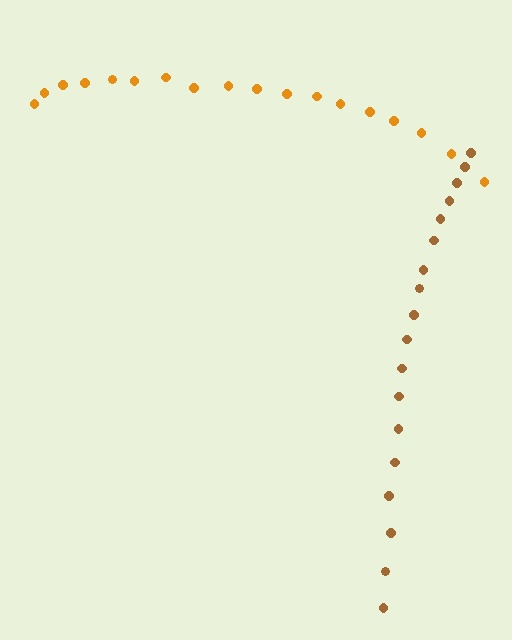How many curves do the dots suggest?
There are 2 distinct paths.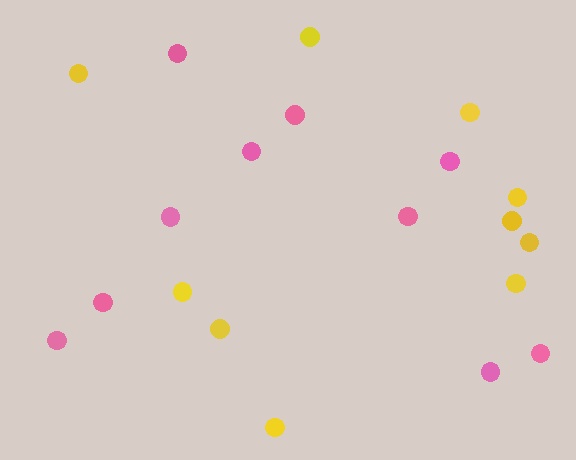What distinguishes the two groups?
There are 2 groups: one group of pink circles (10) and one group of yellow circles (10).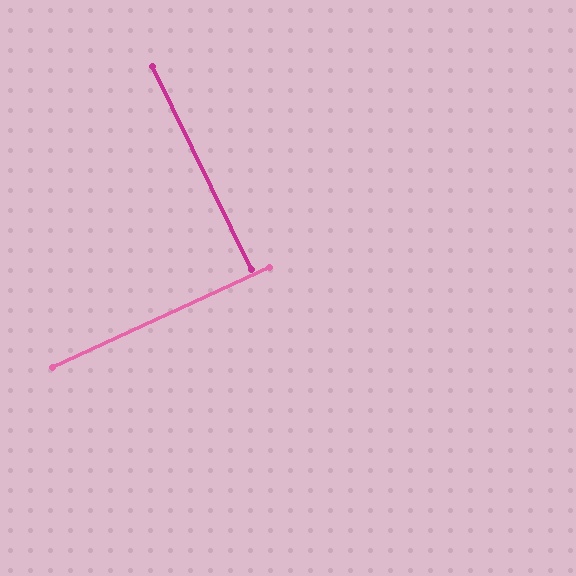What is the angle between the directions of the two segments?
Approximately 89 degrees.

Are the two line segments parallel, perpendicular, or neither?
Perpendicular — they meet at approximately 89°.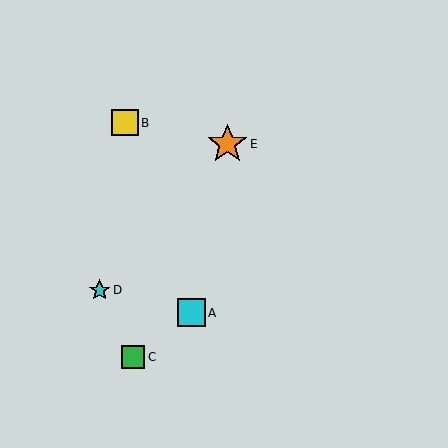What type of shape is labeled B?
Shape B is a yellow square.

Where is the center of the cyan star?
The center of the cyan star is at (100, 290).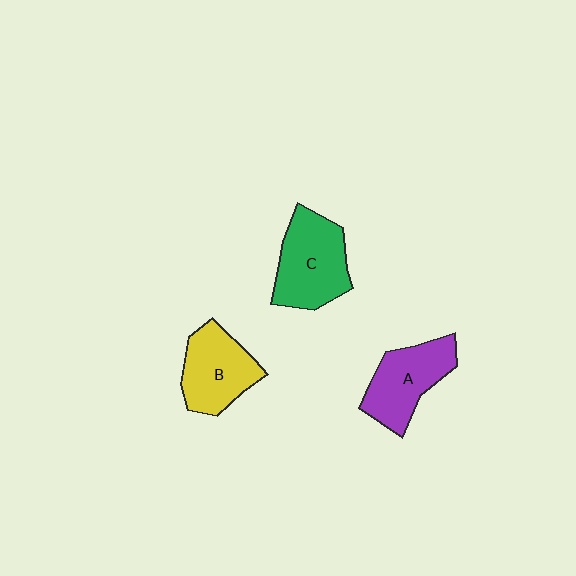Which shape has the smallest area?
Shape B (yellow).